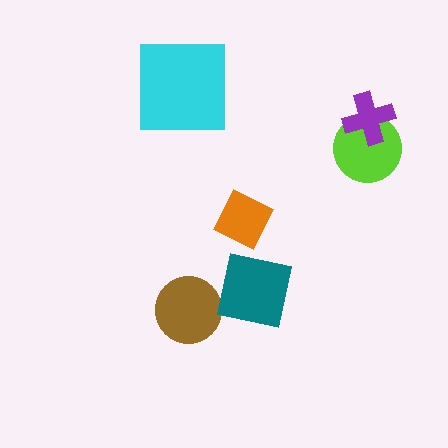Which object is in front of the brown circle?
The teal square is in front of the brown circle.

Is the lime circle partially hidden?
Yes, it is partially covered by another shape.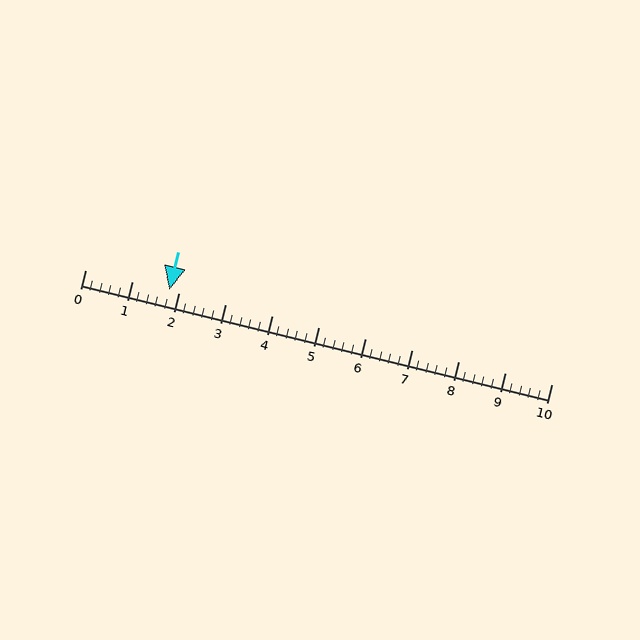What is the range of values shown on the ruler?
The ruler shows values from 0 to 10.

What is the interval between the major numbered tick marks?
The major tick marks are spaced 1 units apart.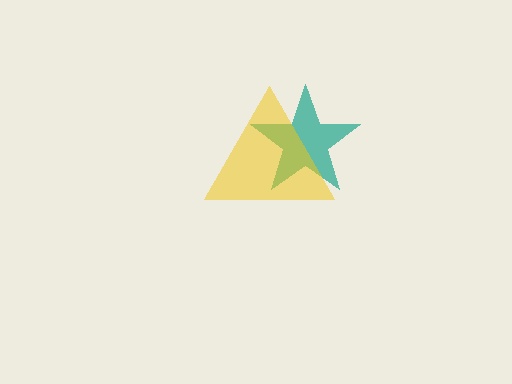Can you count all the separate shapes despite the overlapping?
Yes, there are 2 separate shapes.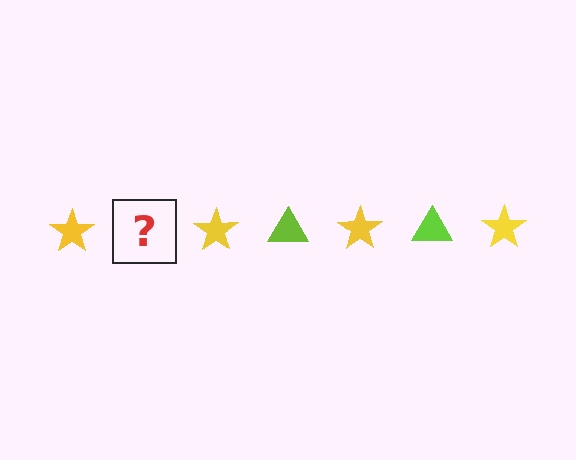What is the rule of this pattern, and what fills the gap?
The rule is that the pattern alternates between yellow star and lime triangle. The gap should be filled with a lime triangle.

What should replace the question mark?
The question mark should be replaced with a lime triangle.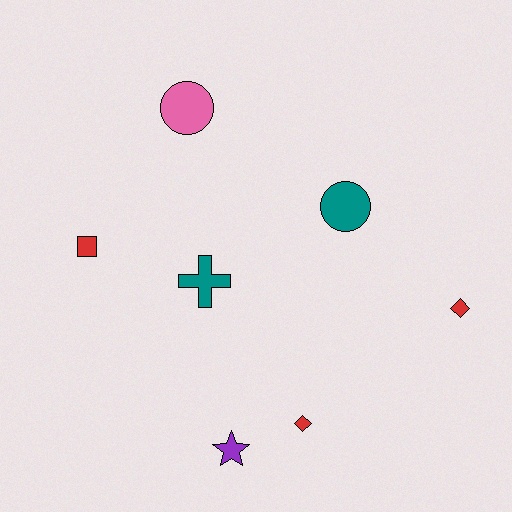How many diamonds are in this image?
There are 2 diamonds.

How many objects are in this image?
There are 7 objects.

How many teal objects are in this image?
There are 2 teal objects.